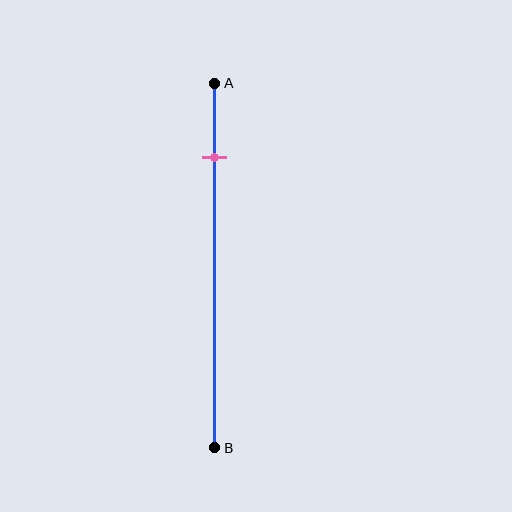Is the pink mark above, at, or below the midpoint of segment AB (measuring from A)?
The pink mark is above the midpoint of segment AB.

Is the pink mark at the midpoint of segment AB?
No, the mark is at about 20% from A, not at the 50% midpoint.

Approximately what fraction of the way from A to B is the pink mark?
The pink mark is approximately 20% of the way from A to B.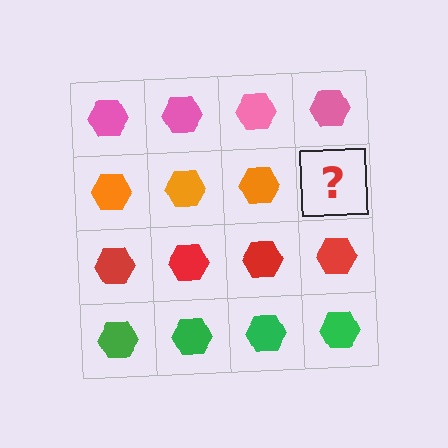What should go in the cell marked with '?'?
The missing cell should contain an orange hexagon.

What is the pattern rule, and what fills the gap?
The rule is that each row has a consistent color. The gap should be filled with an orange hexagon.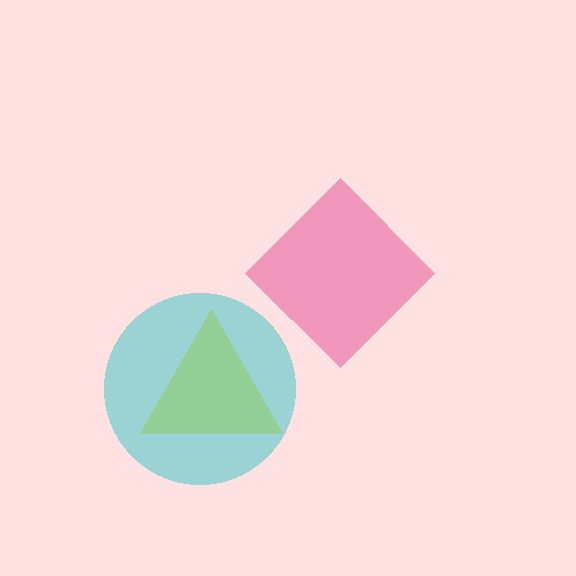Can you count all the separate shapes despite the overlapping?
Yes, there are 3 separate shapes.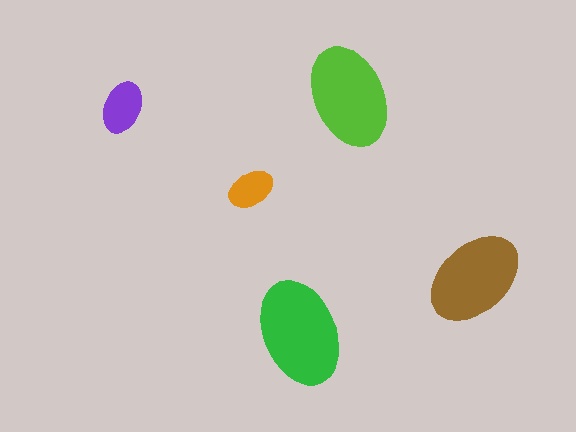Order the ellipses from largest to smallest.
the green one, the lime one, the brown one, the purple one, the orange one.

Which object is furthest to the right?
The brown ellipse is rightmost.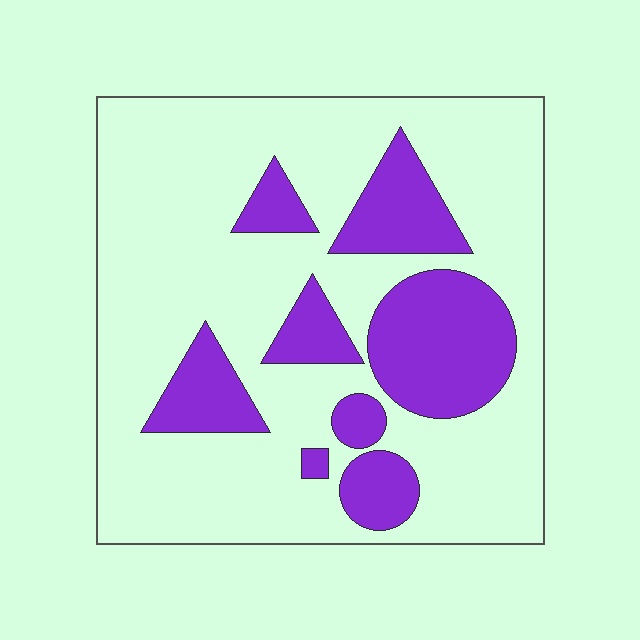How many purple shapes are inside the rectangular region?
8.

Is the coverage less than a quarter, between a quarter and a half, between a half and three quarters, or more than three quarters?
Between a quarter and a half.